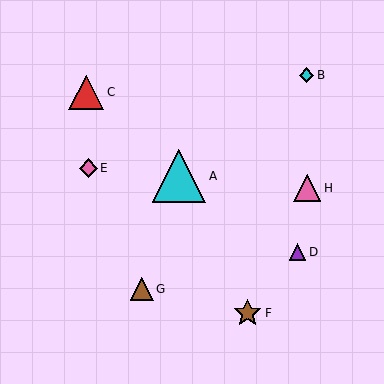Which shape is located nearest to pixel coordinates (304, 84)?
The cyan diamond (labeled B) at (307, 75) is nearest to that location.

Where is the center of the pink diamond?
The center of the pink diamond is at (88, 168).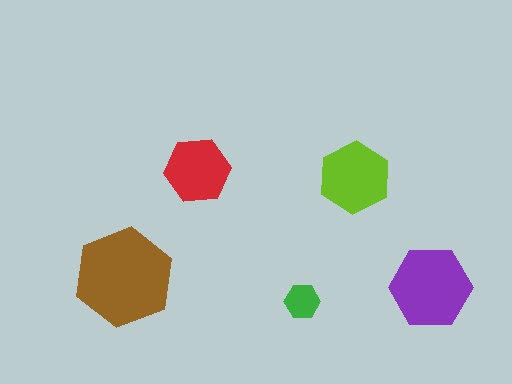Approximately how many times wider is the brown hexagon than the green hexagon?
About 3 times wider.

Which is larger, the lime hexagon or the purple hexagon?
The purple one.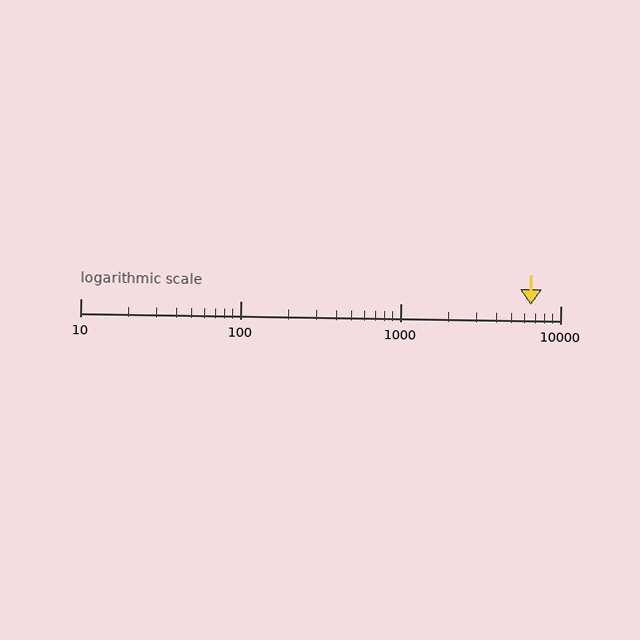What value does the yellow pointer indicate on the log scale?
The pointer indicates approximately 6500.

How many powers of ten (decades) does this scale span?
The scale spans 3 decades, from 10 to 10000.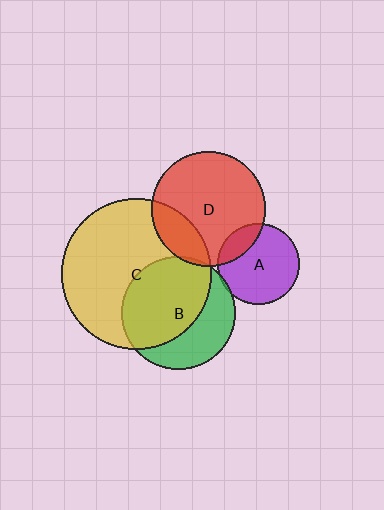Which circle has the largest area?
Circle C (yellow).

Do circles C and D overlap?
Yes.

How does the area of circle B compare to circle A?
Approximately 1.9 times.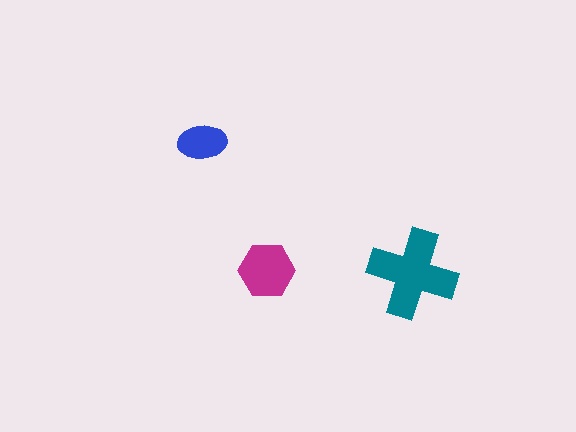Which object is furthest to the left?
The blue ellipse is leftmost.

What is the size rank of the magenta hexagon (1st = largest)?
2nd.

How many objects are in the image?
There are 3 objects in the image.